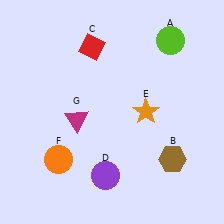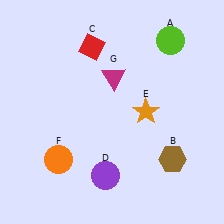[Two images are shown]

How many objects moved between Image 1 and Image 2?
1 object moved between the two images.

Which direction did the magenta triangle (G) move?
The magenta triangle (G) moved up.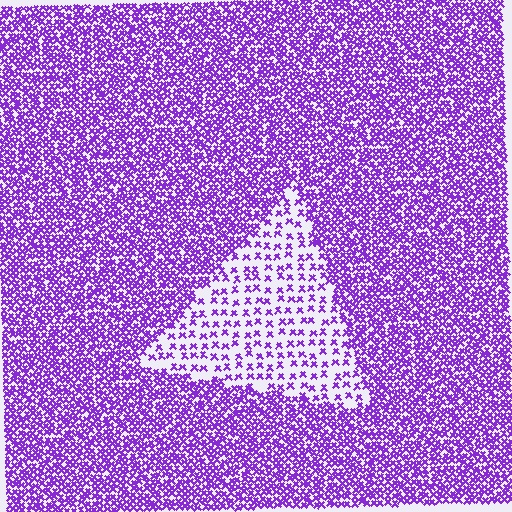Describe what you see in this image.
The image contains small purple elements arranged at two different densities. A triangle-shaped region is visible where the elements are less densely packed than the surrounding area.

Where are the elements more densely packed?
The elements are more densely packed outside the triangle boundary.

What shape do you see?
I see a triangle.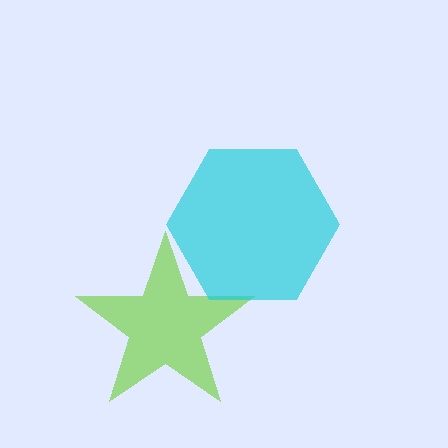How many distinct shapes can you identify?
There are 2 distinct shapes: a lime star, a cyan hexagon.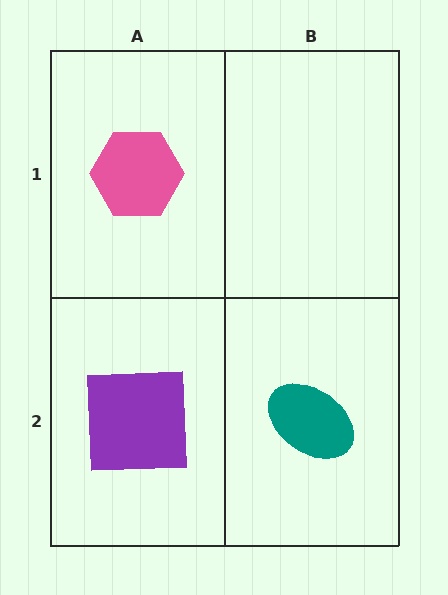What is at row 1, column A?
A pink hexagon.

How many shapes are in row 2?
2 shapes.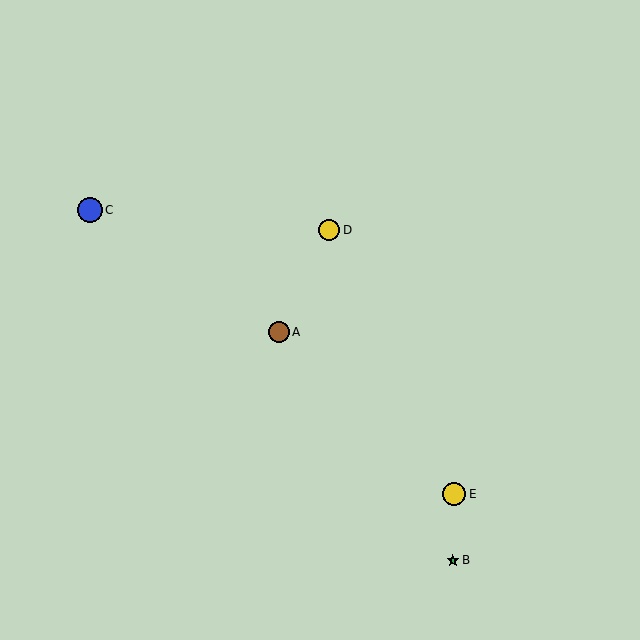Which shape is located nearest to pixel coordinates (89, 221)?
The blue circle (labeled C) at (90, 210) is nearest to that location.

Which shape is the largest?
The blue circle (labeled C) is the largest.